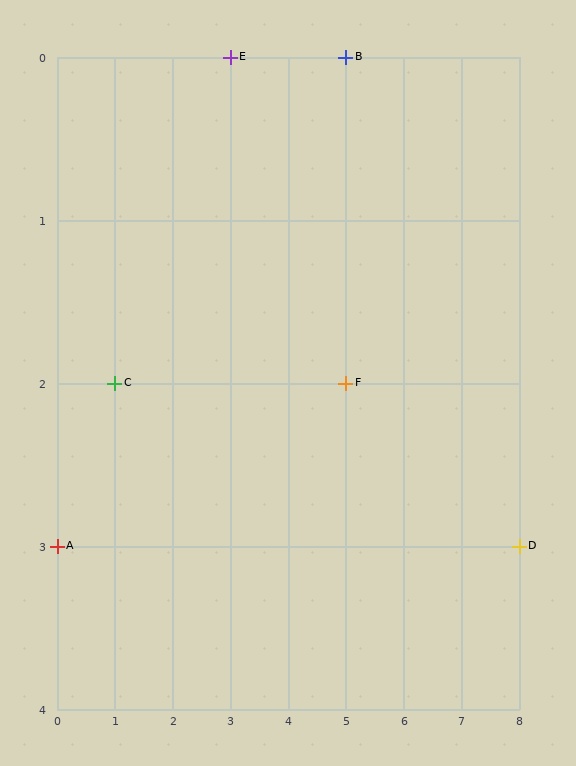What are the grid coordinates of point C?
Point C is at grid coordinates (1, 2).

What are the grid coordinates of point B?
Point B is at grid coordinates (5, 0).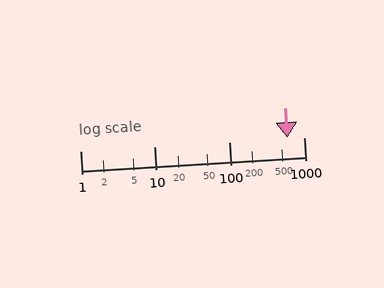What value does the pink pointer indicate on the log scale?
The pointer indicates approximately 600.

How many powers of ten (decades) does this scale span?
The scale spans 3 decades, from 1 to 1000.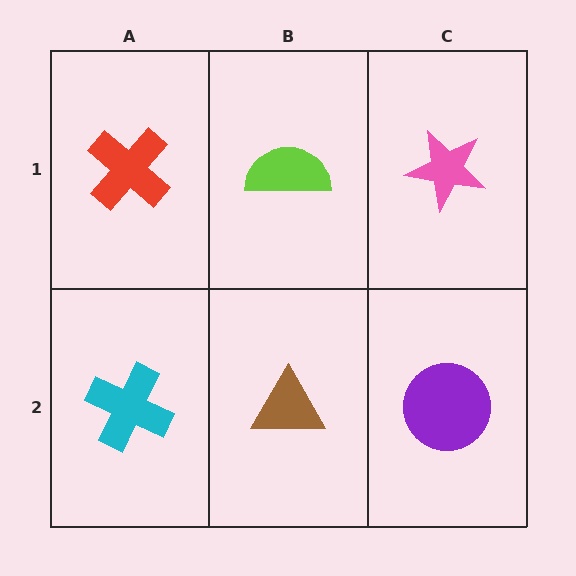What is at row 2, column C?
A purple circle.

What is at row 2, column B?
A brown triangle.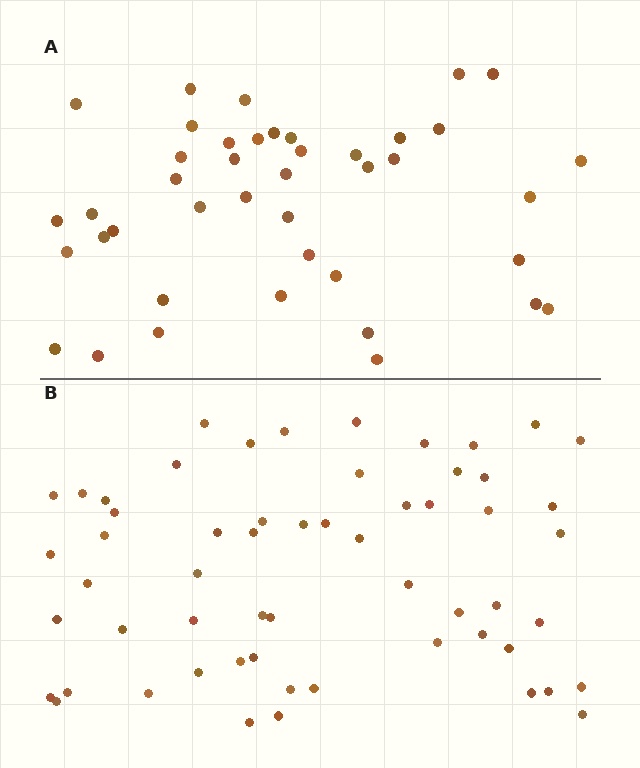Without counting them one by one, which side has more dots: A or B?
Region B (the bottom region) has more dots.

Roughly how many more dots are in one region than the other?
Region B has approximately 15 more dots than region A.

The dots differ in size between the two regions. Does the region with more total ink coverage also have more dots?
No. Region A has more total ink coverage because its dots are larger, but region B actually contains more individual dots. Total area can be misleading — the number of items is what matters here.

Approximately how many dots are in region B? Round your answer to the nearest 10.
About 60 dots. (The exact count is 58, which rounds to 60.)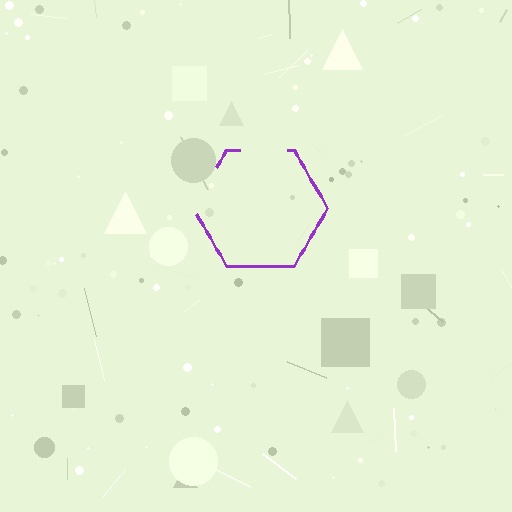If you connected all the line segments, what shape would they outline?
They would outline a hexagon.